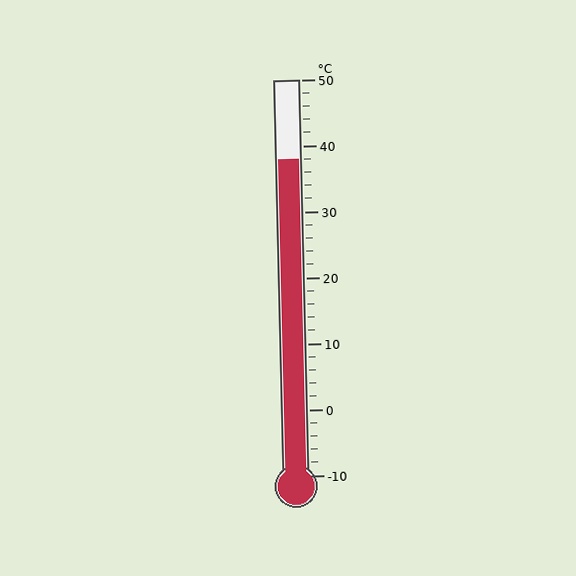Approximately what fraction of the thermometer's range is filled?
The thermometer is filled to approximately 80% of its range.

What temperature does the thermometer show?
The thermometer shows approximately 38°C.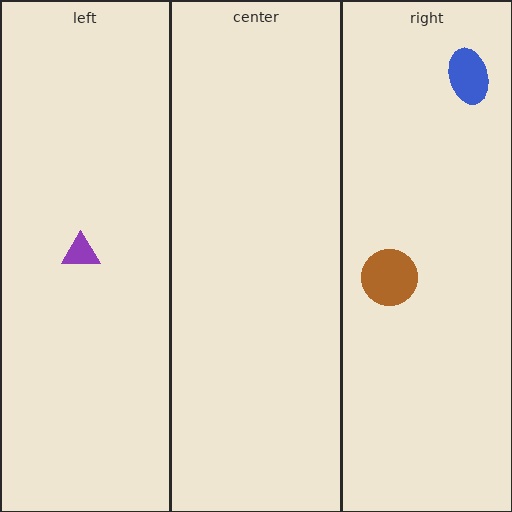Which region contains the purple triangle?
The left region.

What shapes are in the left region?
The purple triangle.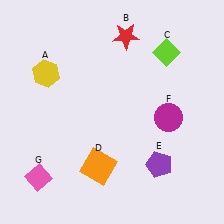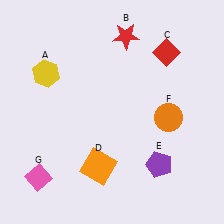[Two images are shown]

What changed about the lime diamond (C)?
In Image 1, C is lime. In Image 2, it changed to red.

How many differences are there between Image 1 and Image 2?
There are 2 differences between the two images.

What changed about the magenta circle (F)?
In Image 1, F is magenta. In Image 2, it changed to orange.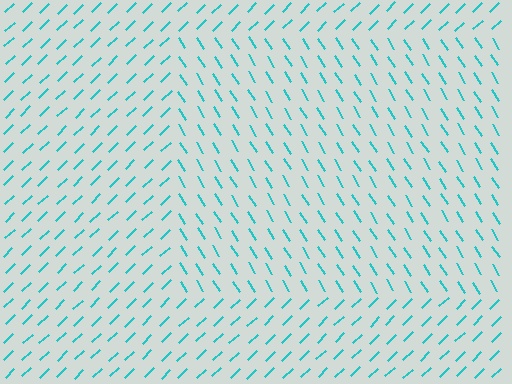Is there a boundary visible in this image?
Yes, there is a texture boundary formed by a change in line orientation.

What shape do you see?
I see a rectangle.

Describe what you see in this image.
The image is filled with small cyan line segments. A rectangle region in the image has lines oriented differently from the surrounding lines, creating a visible texture boundary.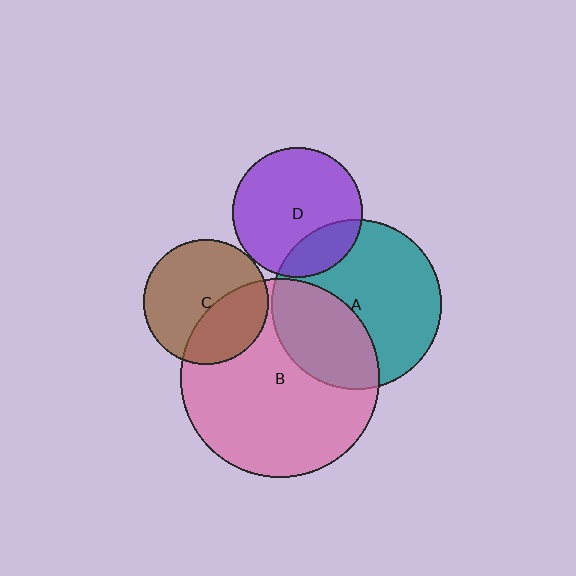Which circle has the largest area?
Circle B (pink).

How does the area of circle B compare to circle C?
Approximately 2.5 times.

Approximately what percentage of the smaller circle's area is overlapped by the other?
Approximately 35%.